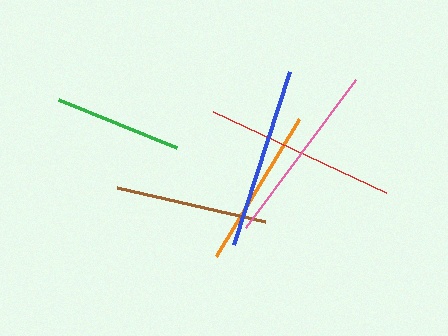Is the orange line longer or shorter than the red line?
The red line is longer than the orange line.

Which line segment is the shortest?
The green line is the shortest at approximately 127 pixels.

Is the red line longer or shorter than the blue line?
The red line is longer than the blue line.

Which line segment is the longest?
The red line is the longest at approximately 192 pixels.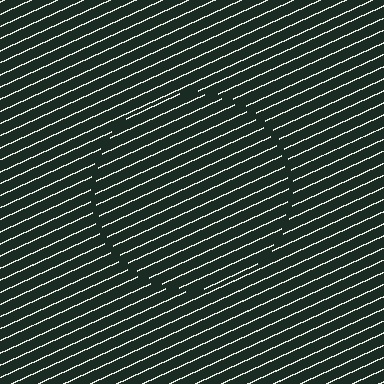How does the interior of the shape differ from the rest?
The interior of the shape contains the same grating, shifted by half a period — the contour is defined by the phase discontinuity where line-ends from the inner and outer gratings abut.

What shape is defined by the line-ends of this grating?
An illusory circle. The interior of the shape contains the same grating, shifted by half a period — the contour is defined by the phase discontinuity where line-ends from the inner and outer gratings abut.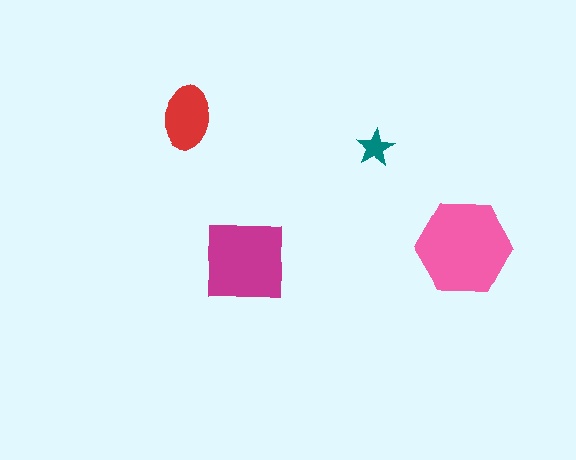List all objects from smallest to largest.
The teal star, the red ellipse, the magenta square, the pink hexagon.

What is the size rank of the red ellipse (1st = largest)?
3rd.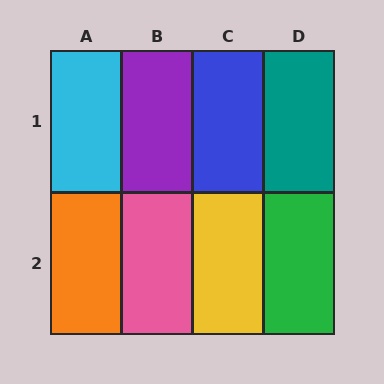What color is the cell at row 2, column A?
Orange.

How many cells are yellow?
1 cell is yellow.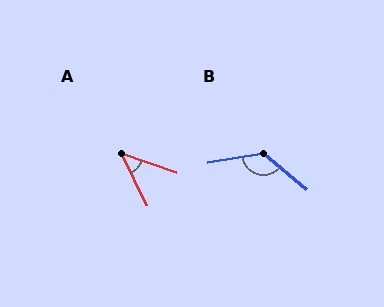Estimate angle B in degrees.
Approximately 131 degrees.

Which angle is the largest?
B, at approximately 131 degrees.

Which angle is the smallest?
A, at approximately 45 degrees.